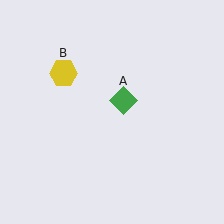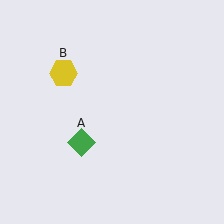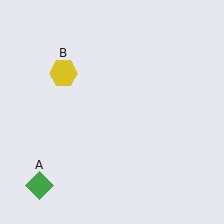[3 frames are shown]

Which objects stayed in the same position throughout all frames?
Yellow hexagon (object B) remained stationary.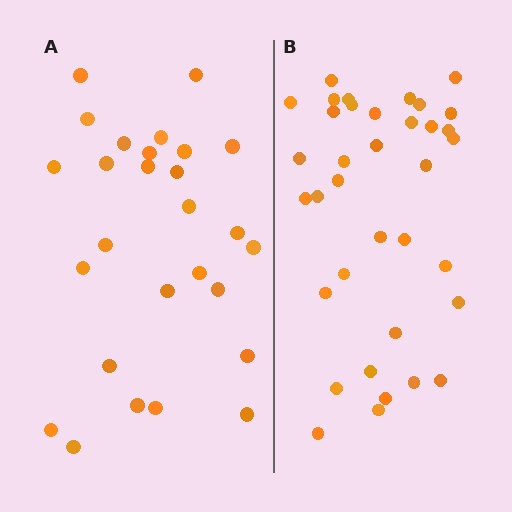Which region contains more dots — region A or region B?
Region B (the right region) has more dots.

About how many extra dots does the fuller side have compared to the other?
Region B has roughly 8 or so more dots than region A.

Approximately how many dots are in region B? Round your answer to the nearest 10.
About 40 dots. (The exact count is 36, which rounds to 40.)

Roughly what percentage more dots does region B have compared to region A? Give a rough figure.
About 35% more.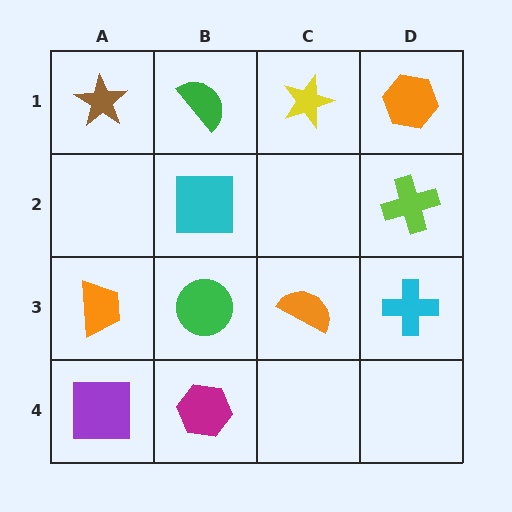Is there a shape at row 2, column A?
No, that cell is empty.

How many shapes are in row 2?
2 shapes.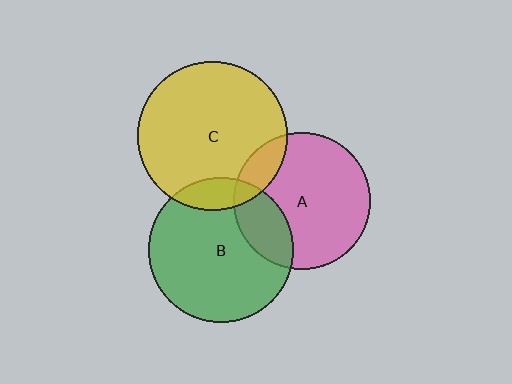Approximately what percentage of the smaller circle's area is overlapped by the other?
Approximately 15%.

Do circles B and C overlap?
Yes.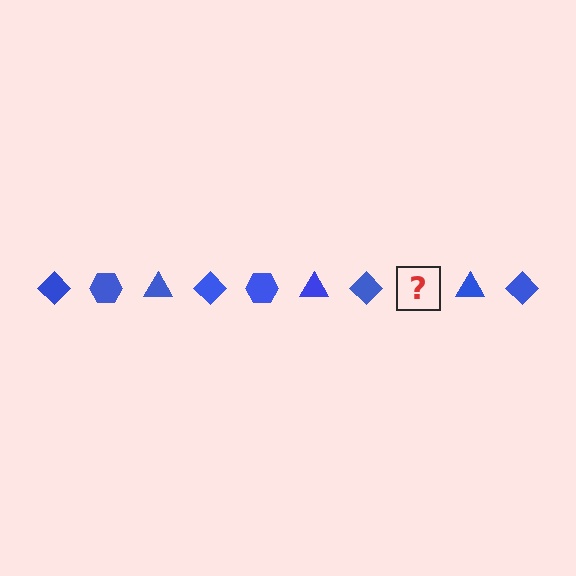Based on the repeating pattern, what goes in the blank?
The blank should be a blue hexagon.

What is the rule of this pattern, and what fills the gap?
The rule is that the pattern cycles through diamond, hexagon, triangle shapes in blue. The gap should be filled with a blue hexagon.